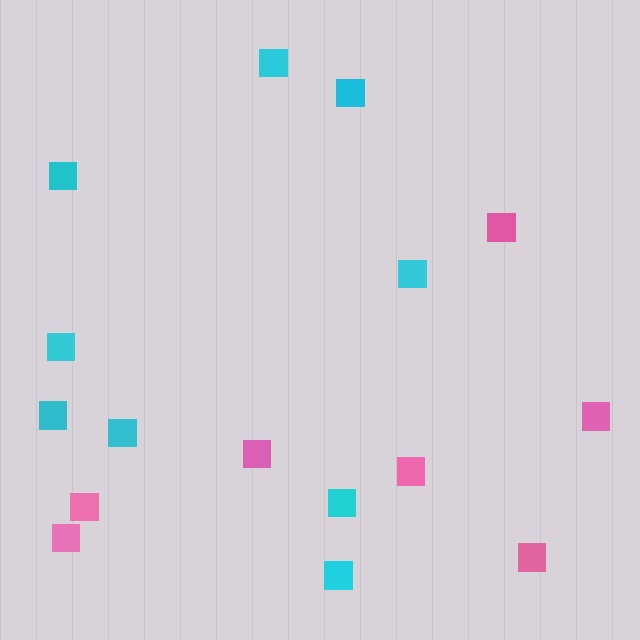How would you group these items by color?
There are 2 groups: one group of pink squares (7) and one group of cyan squares (9).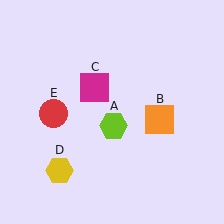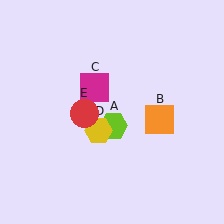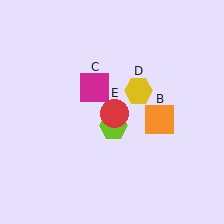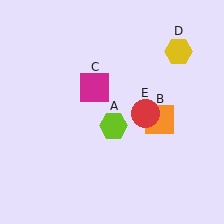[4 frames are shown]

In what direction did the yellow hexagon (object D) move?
The yellow hexagon (object D) moved up and to the right.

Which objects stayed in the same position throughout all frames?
Lime hexagon (object A) and orange square (object B) and magenta square (object C) remained stationary.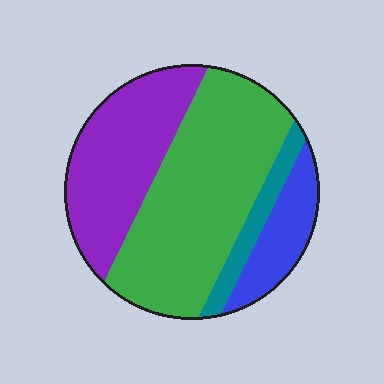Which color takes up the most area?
Green, at roughly 50%.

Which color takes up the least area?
Teal, at roughly 10%.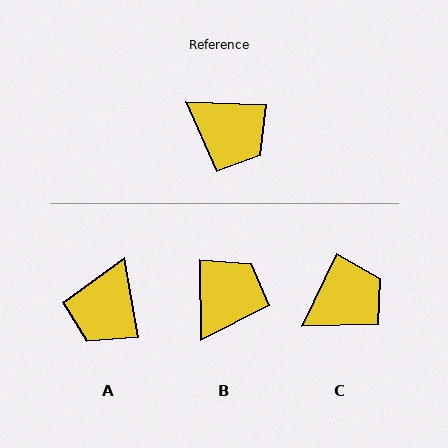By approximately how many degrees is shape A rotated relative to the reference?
Approximately 78 degrees clockwise.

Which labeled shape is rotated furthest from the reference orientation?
B, about 93 degrees away.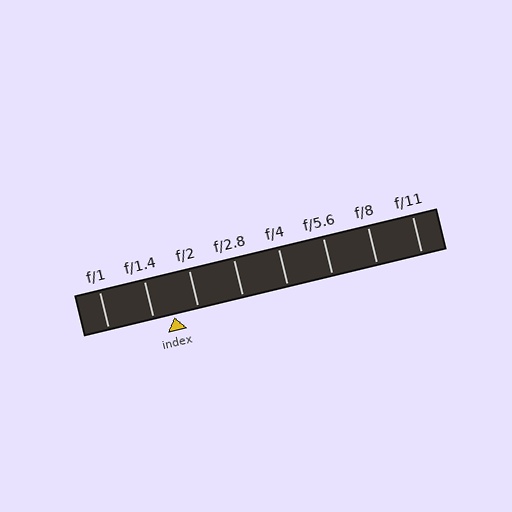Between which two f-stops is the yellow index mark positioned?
The index mark is between f/1.4 and f/2.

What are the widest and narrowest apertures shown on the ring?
The widest aperture shown is f/1 and the narrowest is f/11.